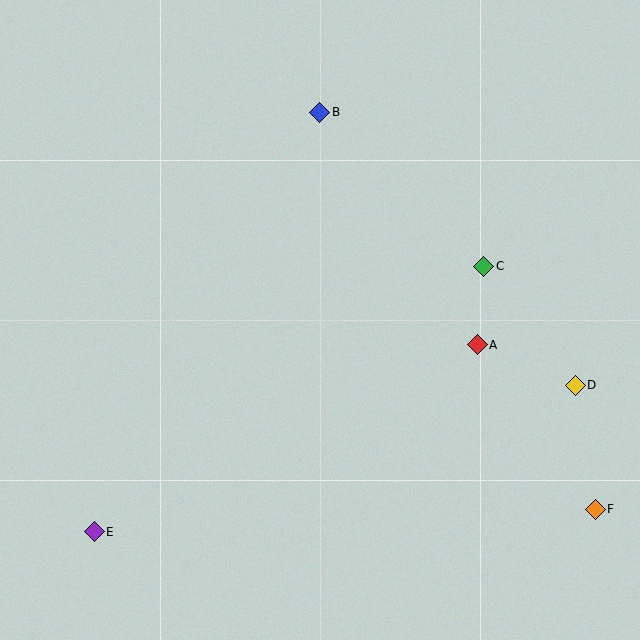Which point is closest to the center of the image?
Point A at (477, 345) is closest to the center.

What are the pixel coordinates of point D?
Point D is at (575, 385).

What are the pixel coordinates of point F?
Point F is at (595, 509).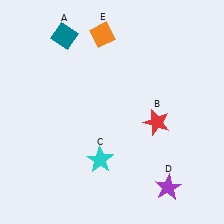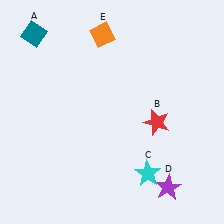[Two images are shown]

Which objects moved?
The objects that moved are: the teal diamond (A), the cyan star (C).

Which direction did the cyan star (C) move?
The cyan star (C) moved right.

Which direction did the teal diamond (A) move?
The teal diamond (A) moved left.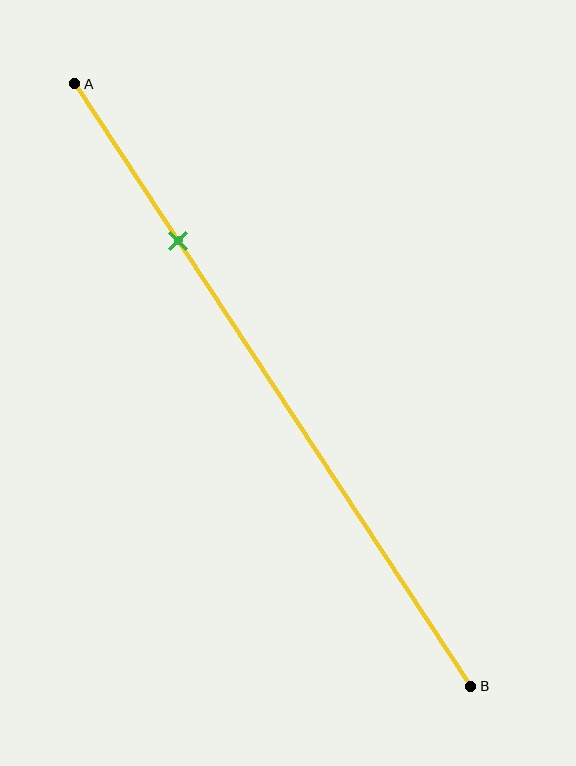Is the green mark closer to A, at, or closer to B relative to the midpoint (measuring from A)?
The green mark is closer to point A than the midpoint of segment AB.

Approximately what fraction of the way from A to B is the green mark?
The green mark is approximately 25% of the way from A to B.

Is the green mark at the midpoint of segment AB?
No, the mark is at about 25% from A, not at the 50% midpoint.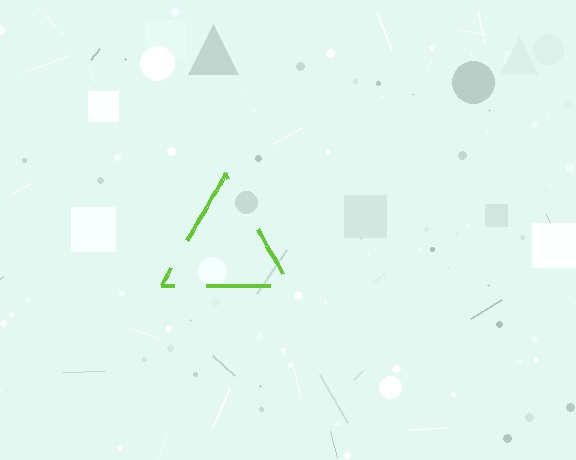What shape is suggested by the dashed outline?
The dashed outline suggests a triangle.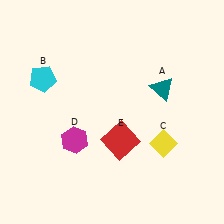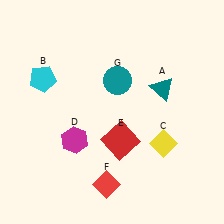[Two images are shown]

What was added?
A red diamond (F), a teal circle (G) were added in Image 2.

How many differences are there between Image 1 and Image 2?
There are 2 differences between the two images.